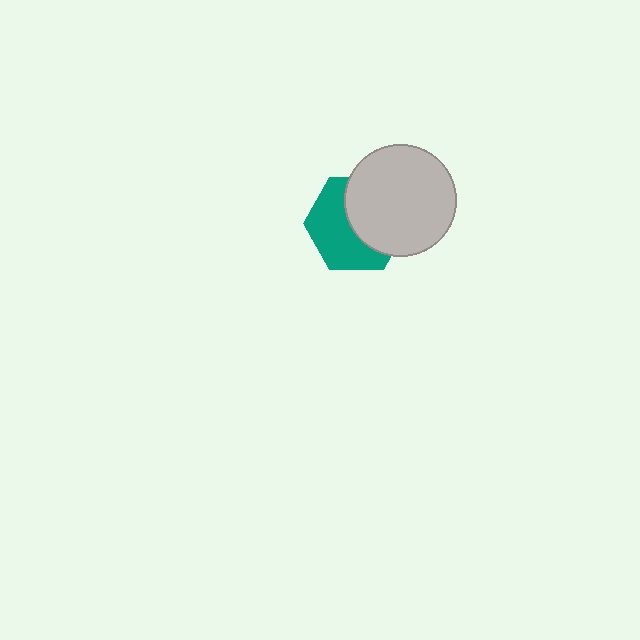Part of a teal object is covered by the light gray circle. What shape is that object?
It is a hexagon.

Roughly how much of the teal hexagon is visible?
About half of it is visible (roughly 52%).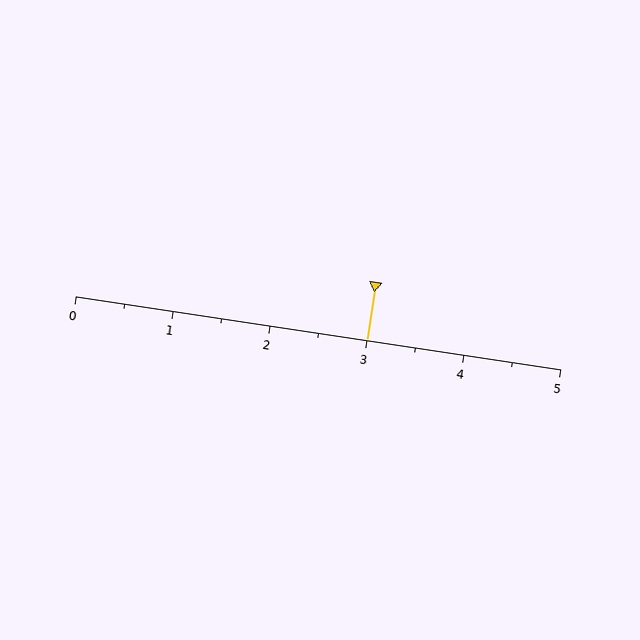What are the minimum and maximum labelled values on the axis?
The axis runs from 0 to 5.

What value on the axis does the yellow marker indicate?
The marker indicates approximately 3.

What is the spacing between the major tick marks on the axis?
The major ticks are spaced 1 apart.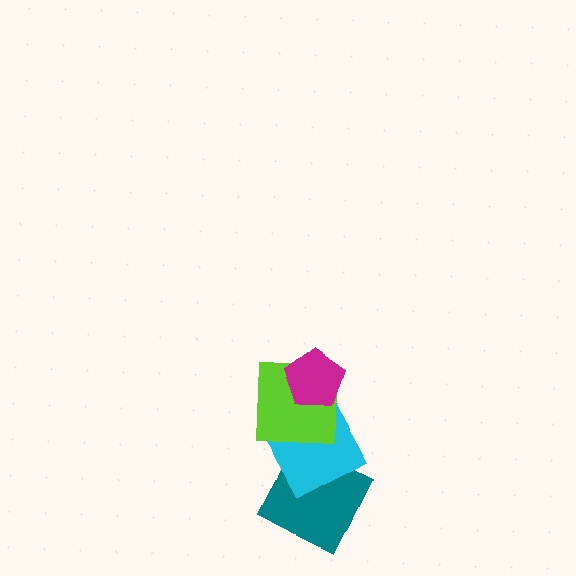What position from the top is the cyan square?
The cyan square is 3rd from the top.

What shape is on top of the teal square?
The cyan square is on top of the teal square.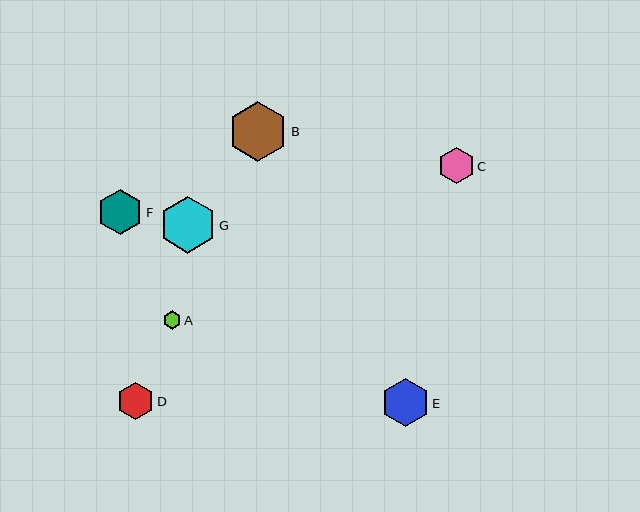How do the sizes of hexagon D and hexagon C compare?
Hexagon D and hexagon C are approximately the same size.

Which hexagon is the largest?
Hexagon B is the largest with a size of approximately 60 pixels.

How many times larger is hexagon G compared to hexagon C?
Hexagon G is approximately 1.6 times the size of hexagon C.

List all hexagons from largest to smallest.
From largest to smallest: B, G, E, F, D, C, A.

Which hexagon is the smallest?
Hexagon A is the smallest with a size of approximately 18 pixels.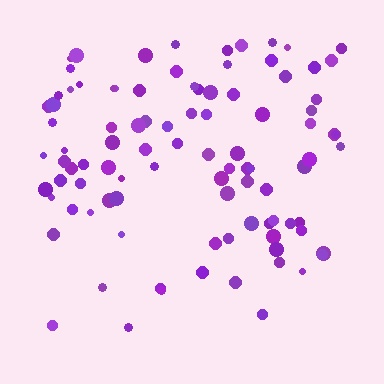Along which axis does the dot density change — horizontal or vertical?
Vertical.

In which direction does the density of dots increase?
From bottom to top, with the top side densest.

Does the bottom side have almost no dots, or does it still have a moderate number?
Still a moderate number, just noticeably fewer than the top.